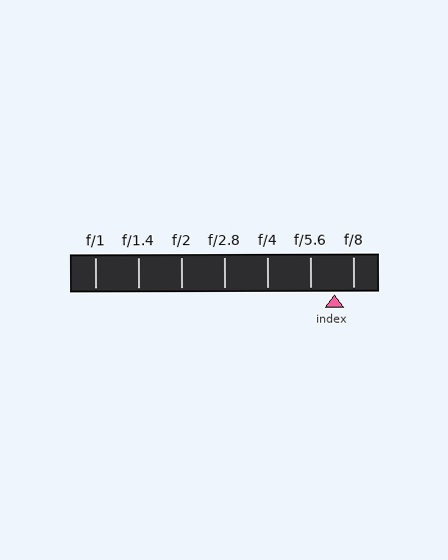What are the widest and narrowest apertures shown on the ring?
The widest aperture shown is f/1 and the narrowest is f/8.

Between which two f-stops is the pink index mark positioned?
The index mark is between f/5.6 and f/8.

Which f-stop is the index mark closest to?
The index mark is closest to f/8.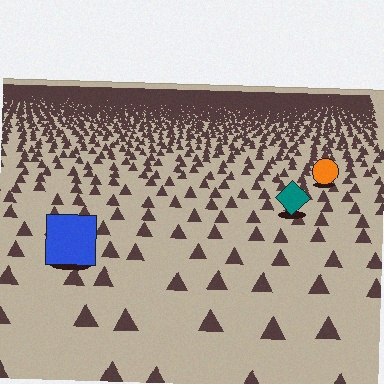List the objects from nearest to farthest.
From nearest to farthest: the blue square, the teal diamond, the orange circle.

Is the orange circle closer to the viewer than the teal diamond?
No. The teal diamond is closer — you can tell from the texture gradient: the ground texture is coarser near it.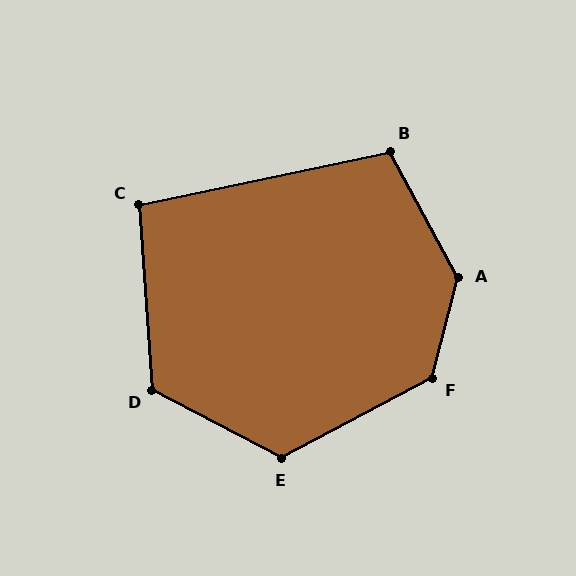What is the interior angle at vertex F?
Approximately 132 degrees (obtuse).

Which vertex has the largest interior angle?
A, at approximately 137 degrees.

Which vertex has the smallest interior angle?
C, at approximately 98 degrees.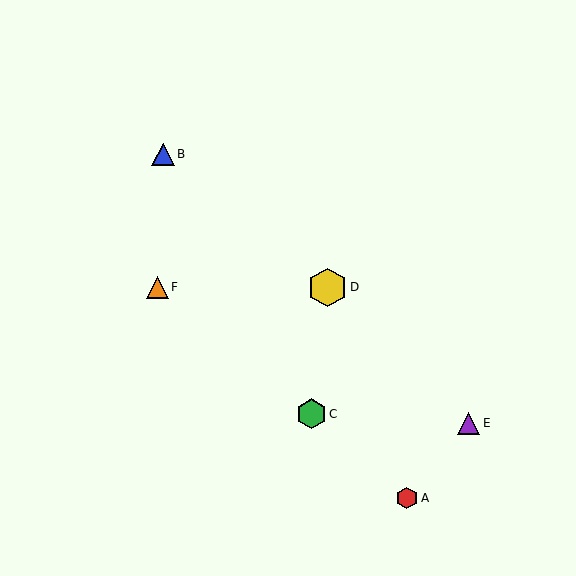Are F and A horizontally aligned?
No, F is at y≈287 and A is at y≈498.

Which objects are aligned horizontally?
Objects D, F are aligned horizontally.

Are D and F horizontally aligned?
Yes, both are at y≈287.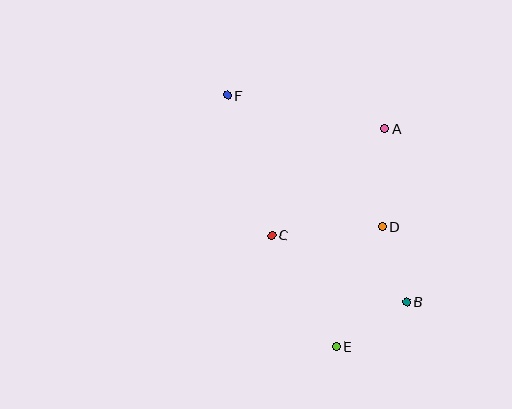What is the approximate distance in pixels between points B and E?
The distance between B and E is approximately 83 pixels.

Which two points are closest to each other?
Points B and D are closest to each other.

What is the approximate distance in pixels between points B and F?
The distance between B and F is approximately 273 pixels.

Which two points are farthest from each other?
Points E and F are farthest from each other.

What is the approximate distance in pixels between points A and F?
The distance between A and F is approximately 160 pixels.